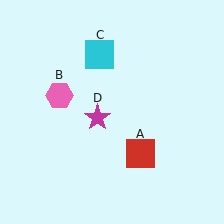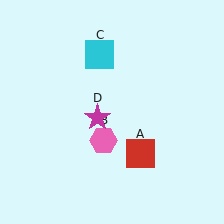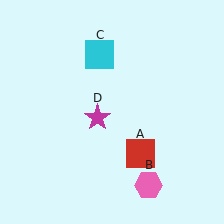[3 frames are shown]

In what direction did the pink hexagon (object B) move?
The pink hexagon (object B) moved down and to the right.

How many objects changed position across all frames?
1 object changed position: pink hexagon (object B).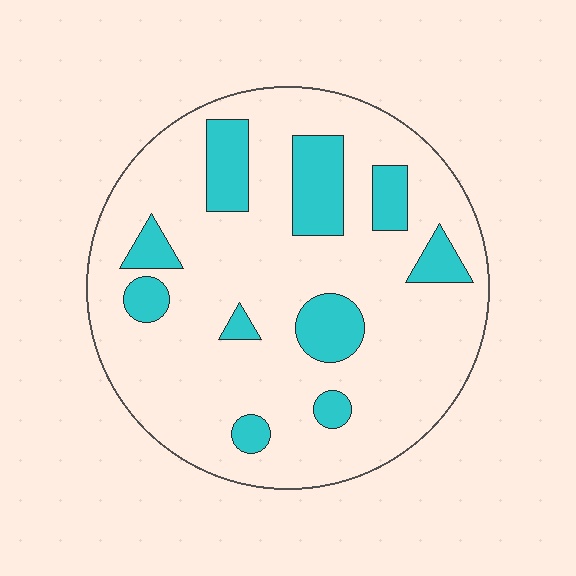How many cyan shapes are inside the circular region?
10.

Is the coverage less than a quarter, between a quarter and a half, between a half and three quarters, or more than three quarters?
Less than a quarter.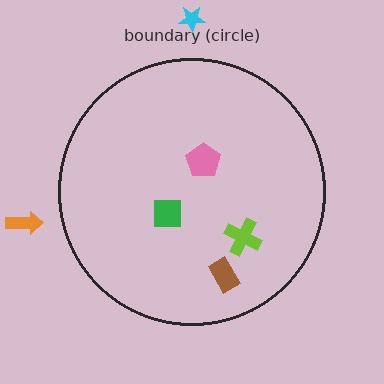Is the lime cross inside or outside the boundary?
Inside.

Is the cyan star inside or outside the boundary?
Outside.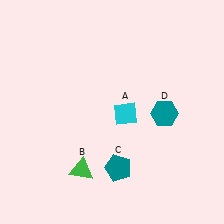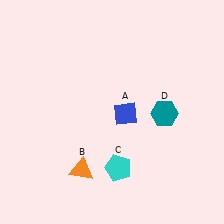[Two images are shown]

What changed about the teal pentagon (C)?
In Image 1, C is teal. In Image 2, it changed to cyan.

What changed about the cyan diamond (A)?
In Image 1, A is cyan. In Image 2, it changed to blue.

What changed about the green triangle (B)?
In Image 1, B is green. In Image 2, it changed to orange.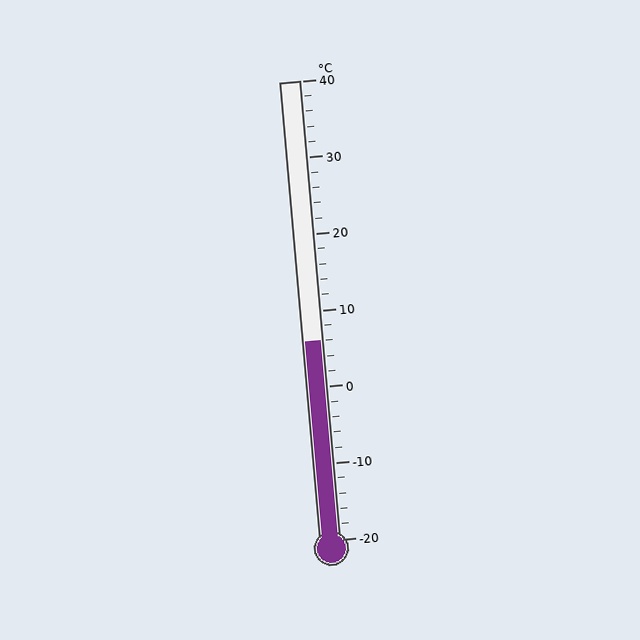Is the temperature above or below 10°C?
The temperature is below 10°C.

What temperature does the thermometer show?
The thermometer shows approximately 6°C.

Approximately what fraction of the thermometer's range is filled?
The thermometer is filled to approximately 45% of its range.